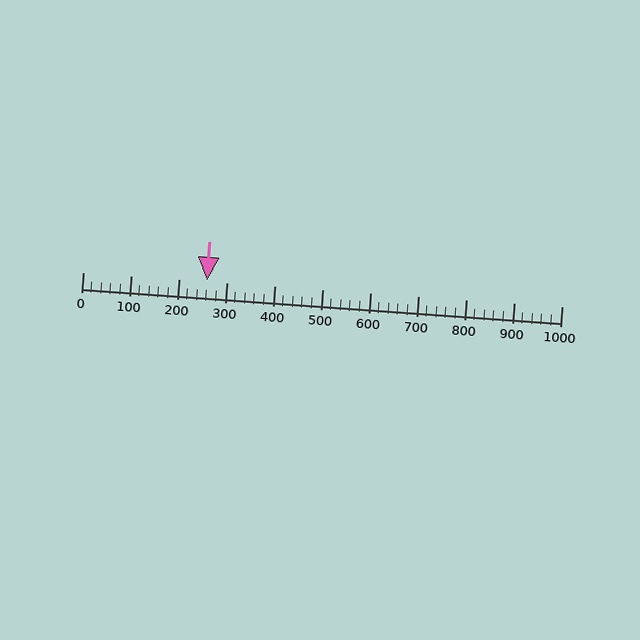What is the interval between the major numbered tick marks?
The major tick marks are spaced 100 units apart.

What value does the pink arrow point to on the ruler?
The pink arrow points to approximately 260.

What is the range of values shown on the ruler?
The ruler shows values from 0 to 1000.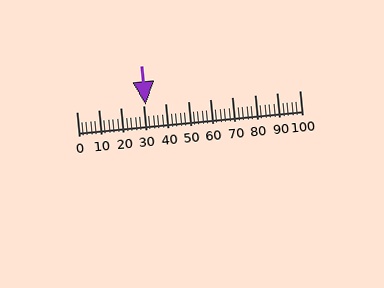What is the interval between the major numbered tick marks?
The major tick marks are spaced 10 units apart.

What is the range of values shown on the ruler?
The ruler shows values from 0 to 100.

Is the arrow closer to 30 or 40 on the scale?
The arrow is closer to 30.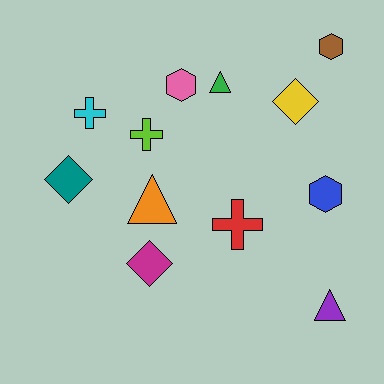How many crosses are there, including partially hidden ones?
There are 3 crosses.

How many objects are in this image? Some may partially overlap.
There are 12 objects.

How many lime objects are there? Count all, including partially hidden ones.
There is 1 lime object.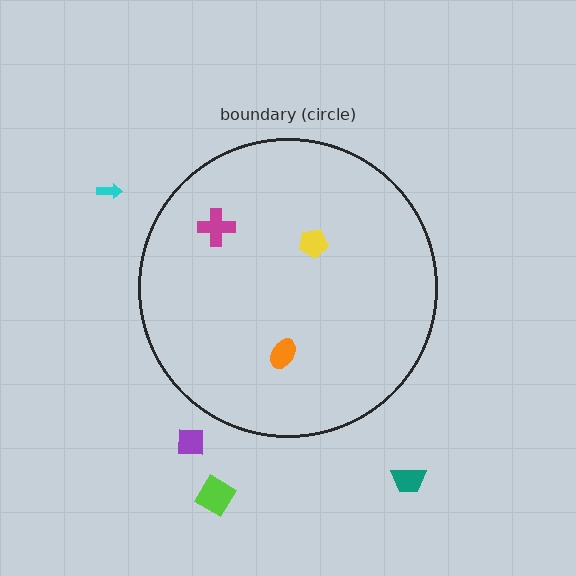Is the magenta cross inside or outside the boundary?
Inside.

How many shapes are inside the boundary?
3 inside, 4 outside.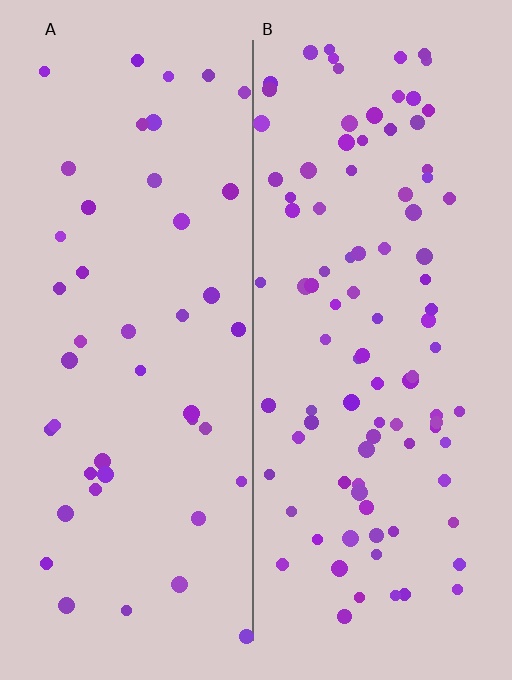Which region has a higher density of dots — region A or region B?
B (the right).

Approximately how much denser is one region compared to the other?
Approximately 2.2× — region B over region A.